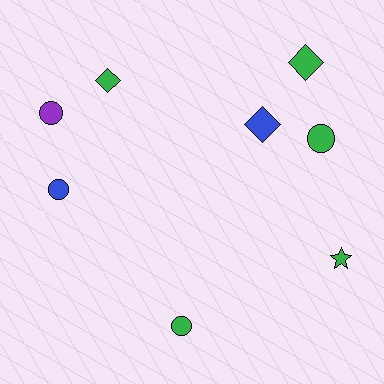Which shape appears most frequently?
Circle, with 4 objects.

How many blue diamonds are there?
There is 1 blue diamond.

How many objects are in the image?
There are 8 objects.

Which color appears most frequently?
Green, with 5 objects.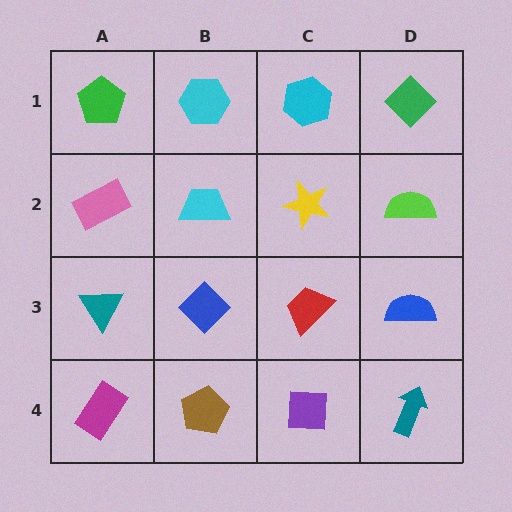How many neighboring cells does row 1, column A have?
2.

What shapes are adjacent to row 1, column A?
A pink rectangle (row 2, column A), a cyan hexagon (row 1, column B).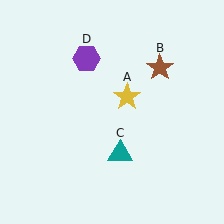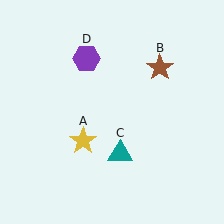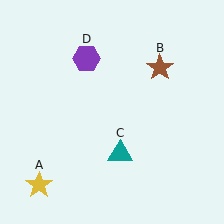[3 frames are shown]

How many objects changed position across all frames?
1 object changed position: yellow star (object A).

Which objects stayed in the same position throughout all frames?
Brown star (object B) and teal triangle (object C) and purple hexagon (object D) remained stationary.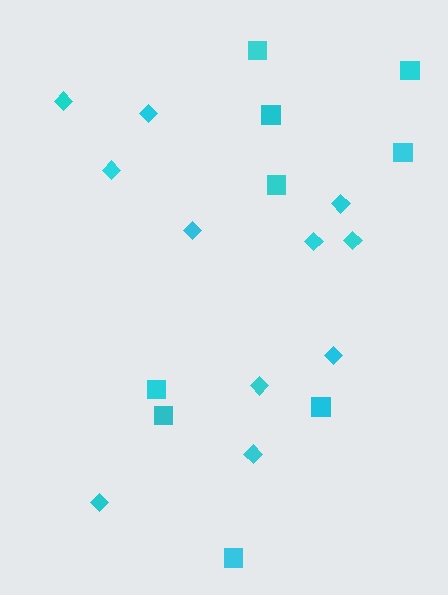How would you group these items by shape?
There are 2 groups: one group of squares (9) and one group of diamonds (11).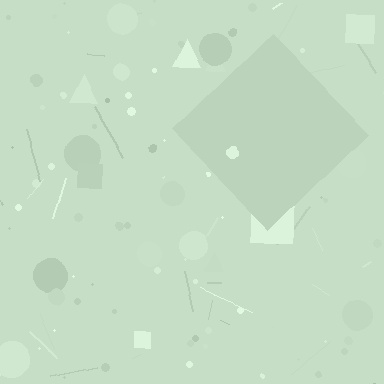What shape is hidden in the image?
A diamond is hidden in the image.